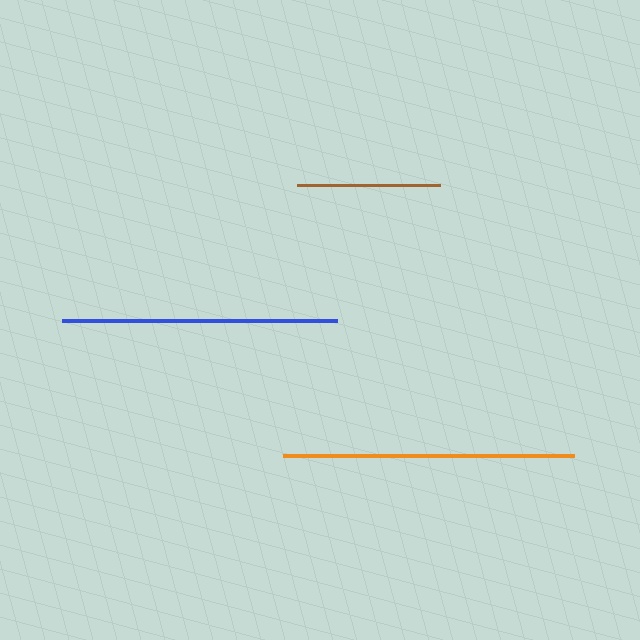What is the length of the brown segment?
The brown segment is approximately 143 pixels long.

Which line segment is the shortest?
The brown line is the shortest at approximately 143 pixels.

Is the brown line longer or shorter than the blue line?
The blue line is longer than the brown line.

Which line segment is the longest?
The orange line is the longest at approximately 291 pixels.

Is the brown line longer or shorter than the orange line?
The orange line is longer than the brown line.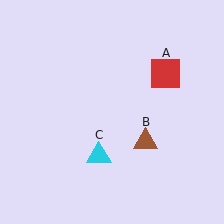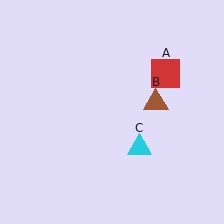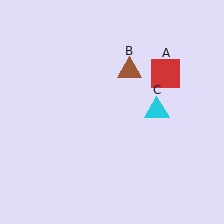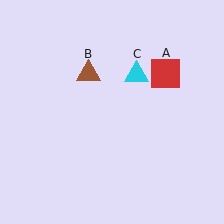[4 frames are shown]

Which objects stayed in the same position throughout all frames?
Red square (object A) remained stationary.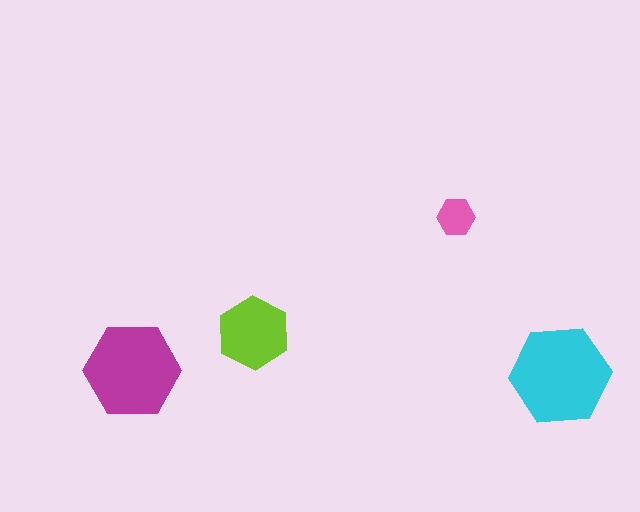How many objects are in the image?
There are 4 objects in the image.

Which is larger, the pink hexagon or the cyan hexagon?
The cyan one.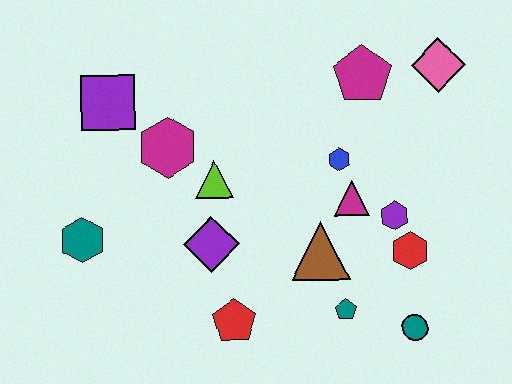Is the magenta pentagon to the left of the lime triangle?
No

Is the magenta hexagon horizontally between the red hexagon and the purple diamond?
No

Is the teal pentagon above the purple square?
No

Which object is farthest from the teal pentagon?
The purple square is farthest from the teal pentagon.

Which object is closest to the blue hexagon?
The magenta triangle is closest to the blue hexagon.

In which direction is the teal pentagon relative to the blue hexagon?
The teal pentagon is below the blue hexagon.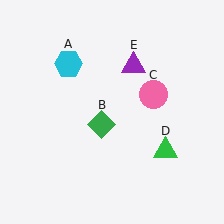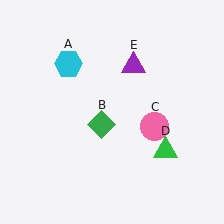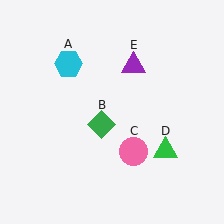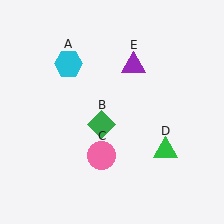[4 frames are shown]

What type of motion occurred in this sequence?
The pink circle (object C) rotated clockwise around the center of the scene.